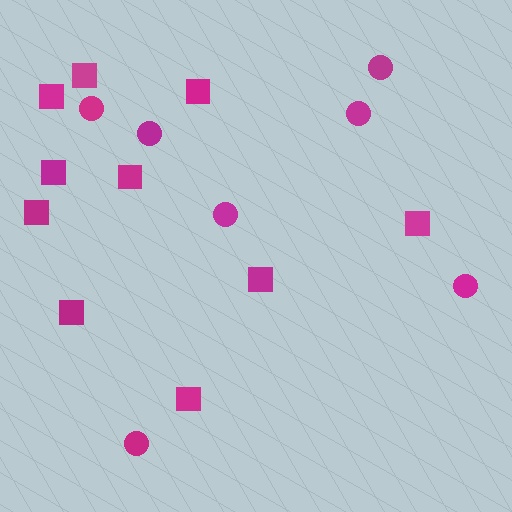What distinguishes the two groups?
There are 2 groups: one group of circles (7) and one group of squares (10).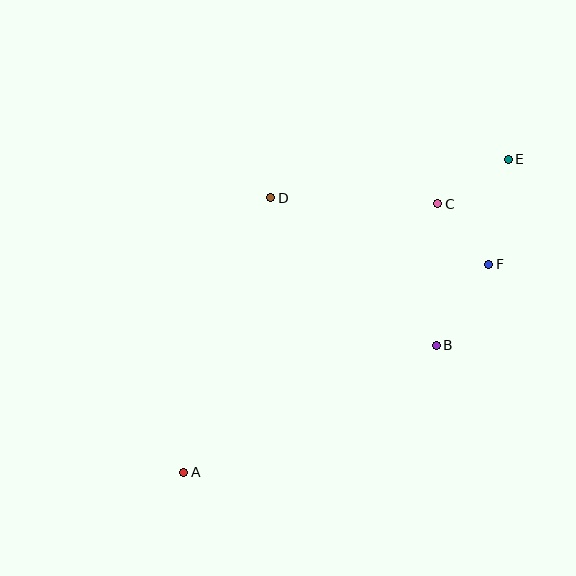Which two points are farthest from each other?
Points A and E are farthest from each other.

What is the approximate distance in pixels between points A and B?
The distance between A and B is approximately 283 pixels.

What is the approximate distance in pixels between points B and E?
The distance between B and E is approximately 199 pixels.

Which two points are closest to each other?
Points C and F are closest to each other.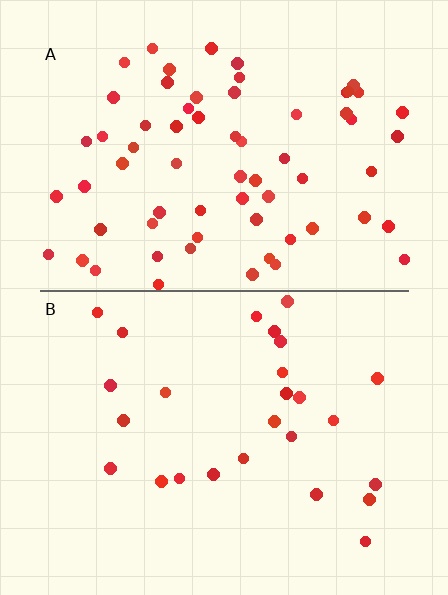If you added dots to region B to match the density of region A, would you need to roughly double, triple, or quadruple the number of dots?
Approximately double.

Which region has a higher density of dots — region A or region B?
A (the top).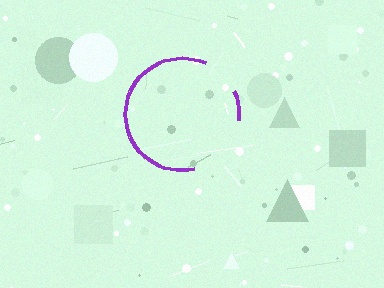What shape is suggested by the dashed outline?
The dashed outline suggests a circle.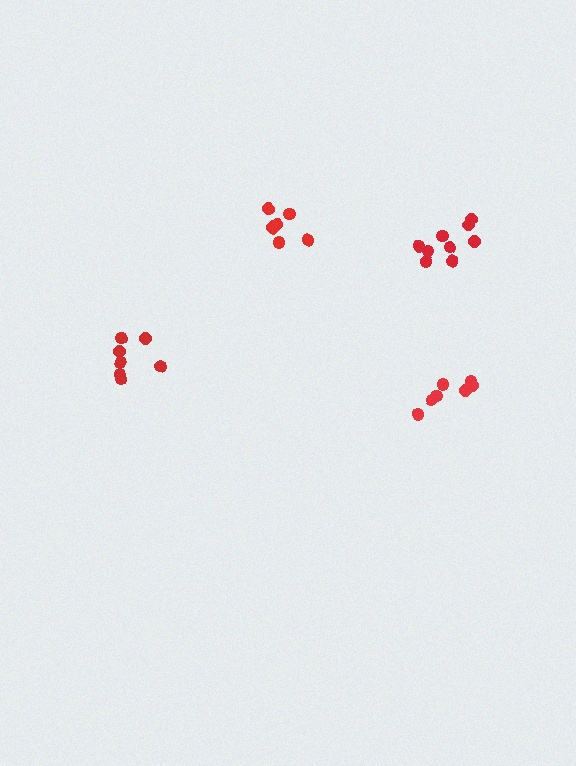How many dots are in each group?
Group 1: 6 dots, Group 2: 7 dots, Group 3: 7 dots, Group 4: 9 dots (29 total).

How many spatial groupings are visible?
There are 4 spatial groupings.